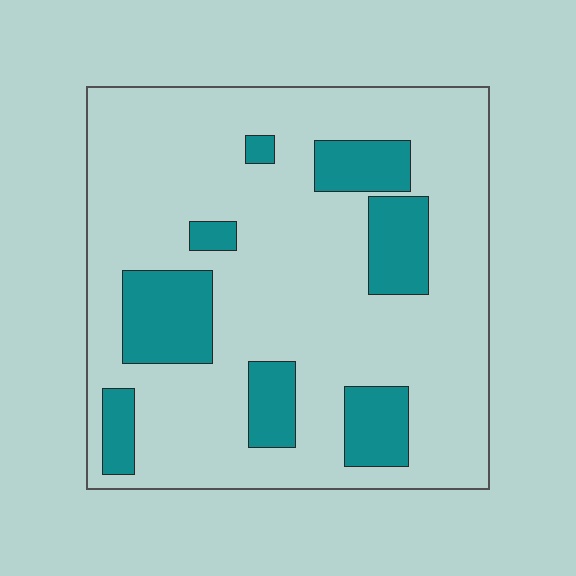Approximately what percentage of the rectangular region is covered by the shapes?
Approximately 20%.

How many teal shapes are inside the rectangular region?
8.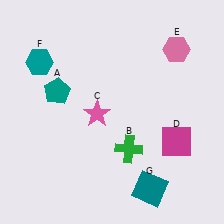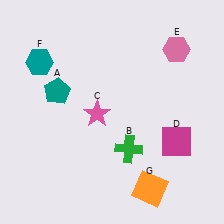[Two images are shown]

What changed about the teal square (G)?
In Image 1, G is teal. In Image 2, it changed to orange.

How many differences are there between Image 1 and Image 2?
There is 1 difference between the two images.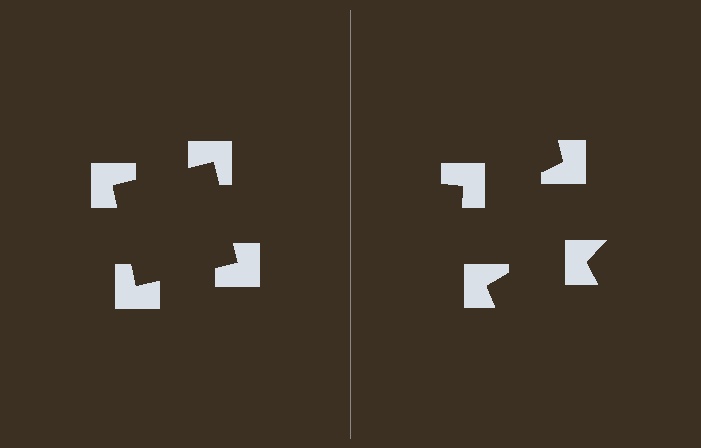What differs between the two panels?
The notched squares are positioned identically on both sides; only the wedge orientations differ. On the left they align to a square; on the right they are misaligned.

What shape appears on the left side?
An illusory square.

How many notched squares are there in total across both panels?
8 — 4 on each side.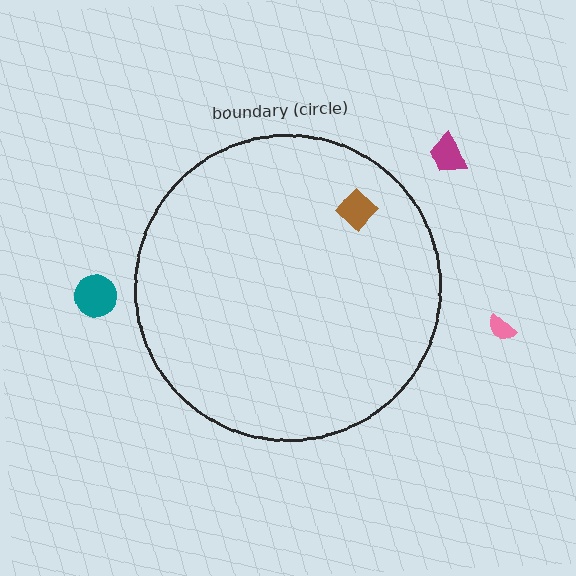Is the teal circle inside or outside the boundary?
Outside.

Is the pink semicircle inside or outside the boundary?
Outside.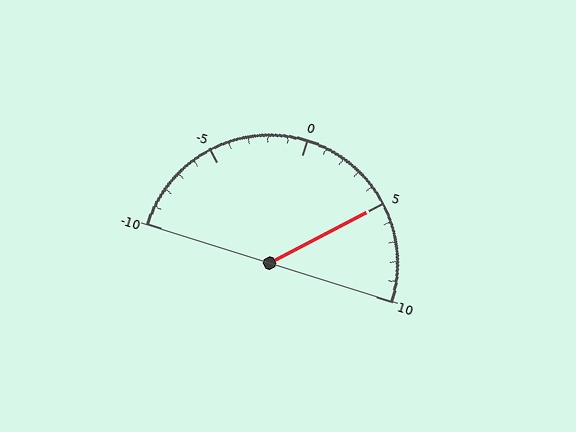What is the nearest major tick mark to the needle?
The nearest major tick mark is 5.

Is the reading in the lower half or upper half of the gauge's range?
The reading is in the upper half of the range (-10 to 10).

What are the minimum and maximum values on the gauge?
The gauge ranges from -10 to 10.